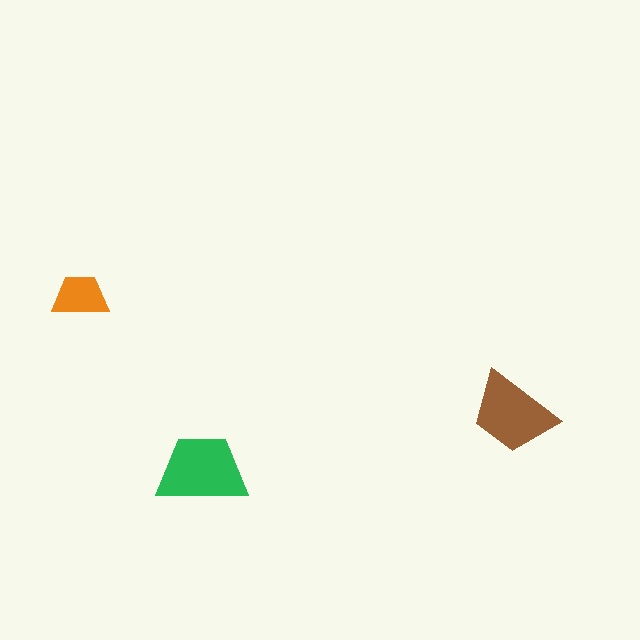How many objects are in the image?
There are 3 objects in the image.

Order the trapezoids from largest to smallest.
the green one, the brown one, the orange one.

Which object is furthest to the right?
The brown trapezoid is rightmost.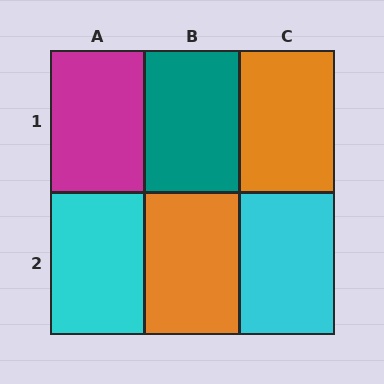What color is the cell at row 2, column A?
Cyan.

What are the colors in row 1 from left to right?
Magenta, teal, orange.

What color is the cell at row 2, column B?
Orange.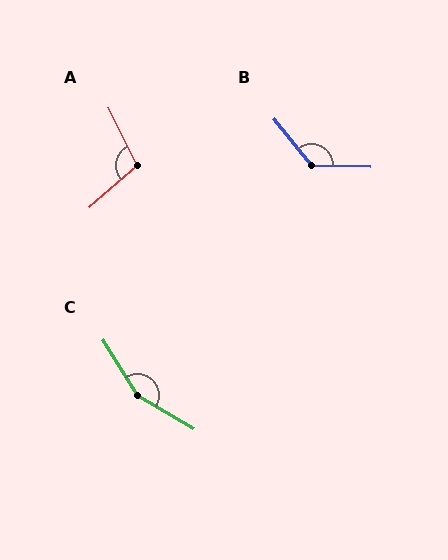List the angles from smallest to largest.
A (104°), B (130°), C (153°).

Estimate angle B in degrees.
Approximately 130 degrees.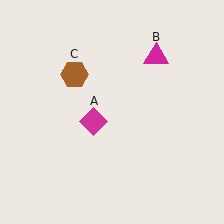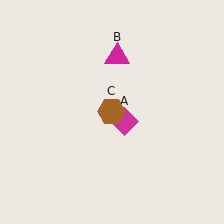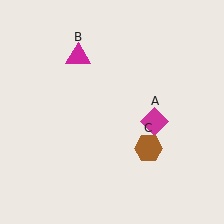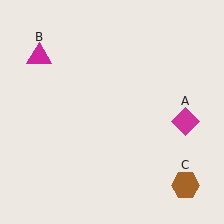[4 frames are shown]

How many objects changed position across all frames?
3 objects changed position: magenta diamond (object A), magenta triangle (object B), brown hexagon (object C).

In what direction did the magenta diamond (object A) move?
The magenta diamond (object A) moved right.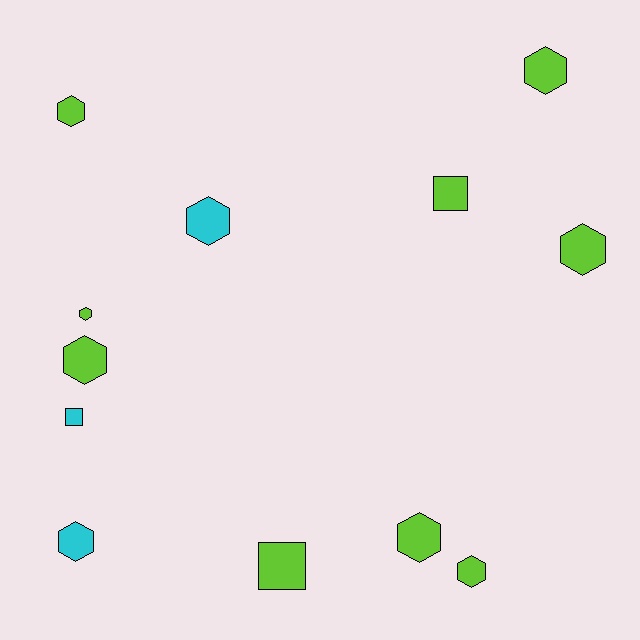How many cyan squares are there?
There is 1 cyan square.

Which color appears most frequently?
Lime, with 9 objects.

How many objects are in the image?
There are 12 objects.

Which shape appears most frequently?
Hexagon, with 9 objects.